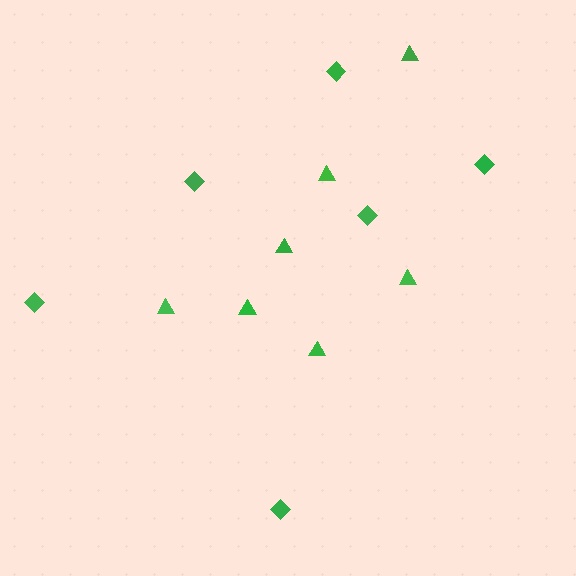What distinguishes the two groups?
There are 2 groups: one group of triangles (7) and one group of diamonds (6).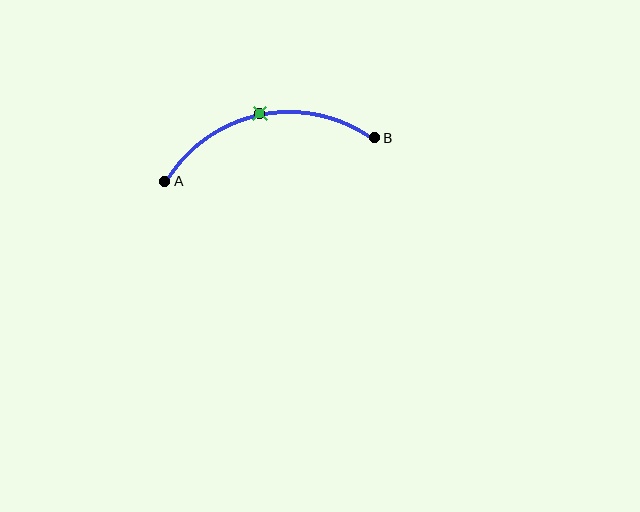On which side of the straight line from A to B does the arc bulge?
The arc bulges above the straight line connecting A and B.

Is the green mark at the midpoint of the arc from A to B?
Yes. The green mark lies on the arc at equal arc-length from both A and B — it is the arc midpoint.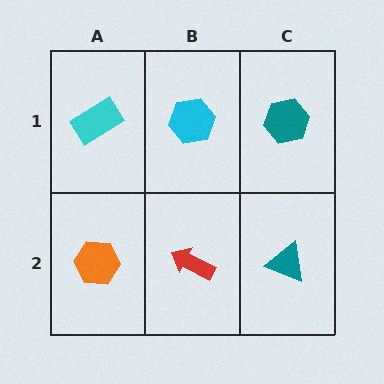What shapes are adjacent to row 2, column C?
A teal hexagon (row 1, column C), a red arrow (row 2, column B).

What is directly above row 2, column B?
A cyan hexagon.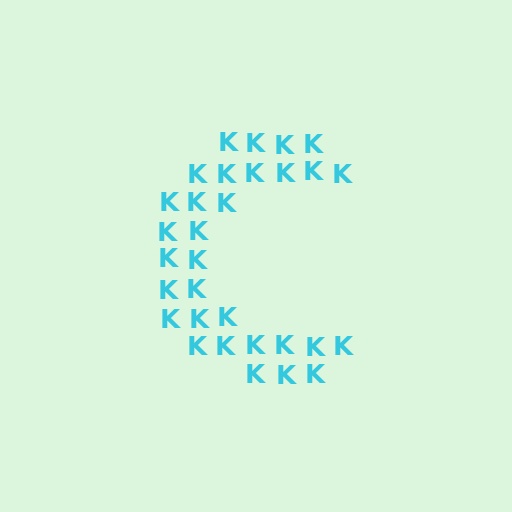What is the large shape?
The large shape is the letter C.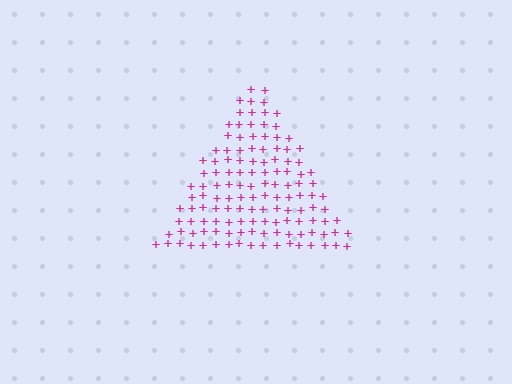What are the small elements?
The small elements are plus signs.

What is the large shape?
The large shape is a triangle.